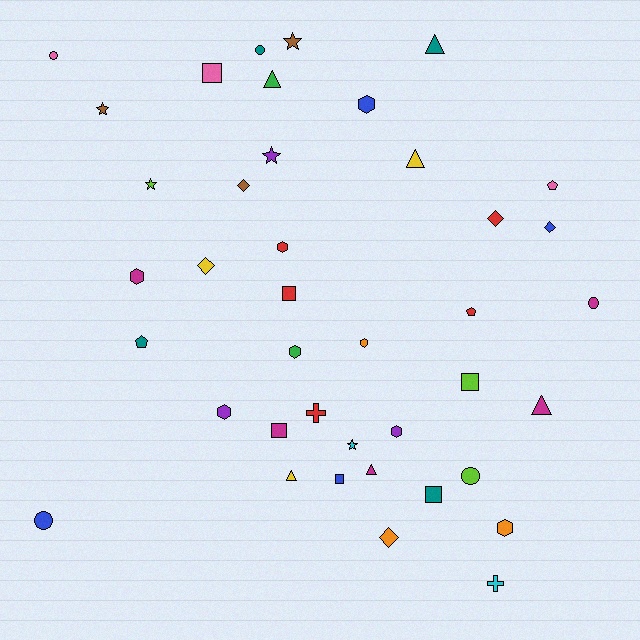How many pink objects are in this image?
There are 3 pink objects.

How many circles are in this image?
There are 5 circles.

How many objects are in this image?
There are 40 objects.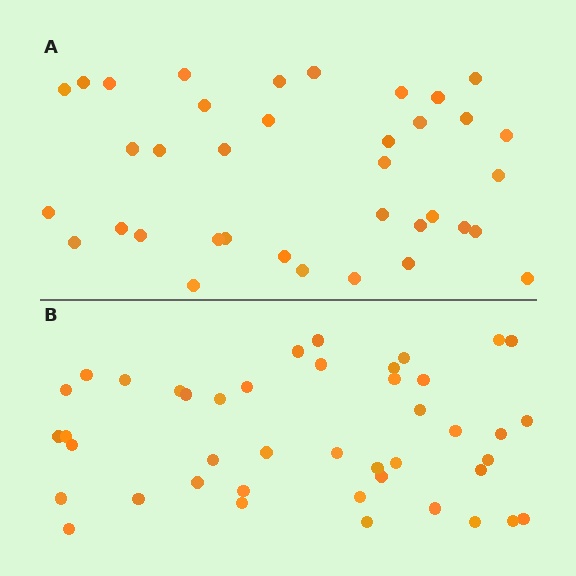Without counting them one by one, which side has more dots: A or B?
Region B (the bottom region) has more dots.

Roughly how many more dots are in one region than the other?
Region B has about 6 more dots than region A.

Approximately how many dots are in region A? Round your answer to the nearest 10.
About 40 dots. (The exact count is 37, which rounds to 40.)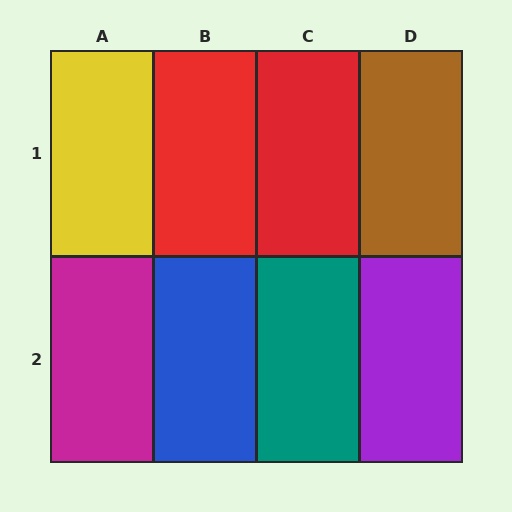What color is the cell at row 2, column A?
Magenta.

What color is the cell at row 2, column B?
Blue.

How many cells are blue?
1 cell is blue.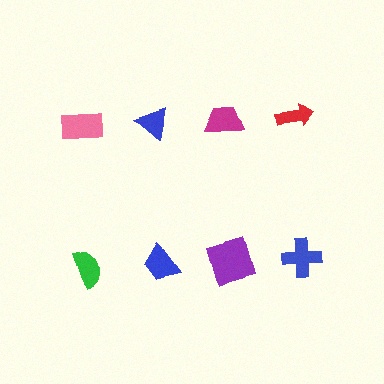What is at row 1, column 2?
A blue triangle.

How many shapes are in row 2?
4 shapes.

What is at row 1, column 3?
A magenta trapezoid.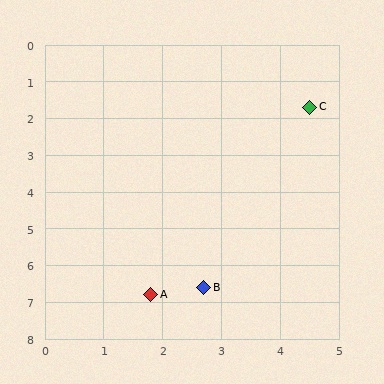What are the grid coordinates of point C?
Point C is at approximately (4.5, 1.7).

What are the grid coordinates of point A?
Point A is at approximately (1.8, 6.8).